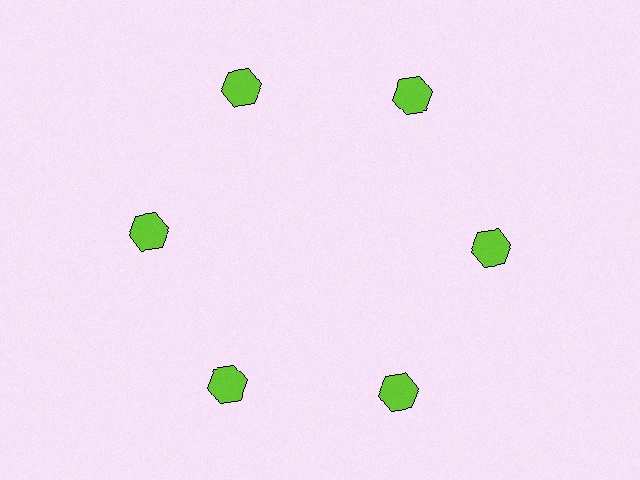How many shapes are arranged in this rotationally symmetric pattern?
There are 6 shapes, arranged in 6 groups of 1.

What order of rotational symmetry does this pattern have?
This pattern has 6-fold rotational symmetry.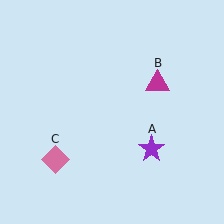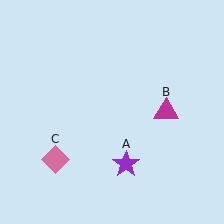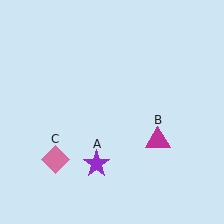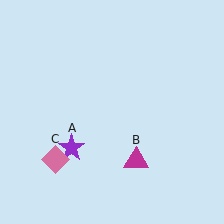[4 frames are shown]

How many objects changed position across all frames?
2 objects changed position: purple star (object A), magenta triangle (object B).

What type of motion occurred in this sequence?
The purple star (object A), magenta triangle (object B) rotated clockwise around the center of the scene.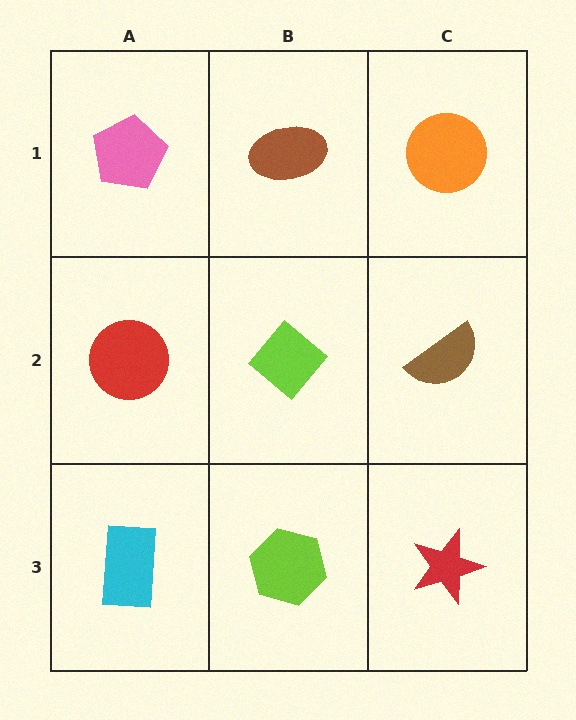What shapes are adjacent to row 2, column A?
A pink pentagon (row 1, column A), a cyan rectangle (row 3, column A), a lime diamond (row 2, column B).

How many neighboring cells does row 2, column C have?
3.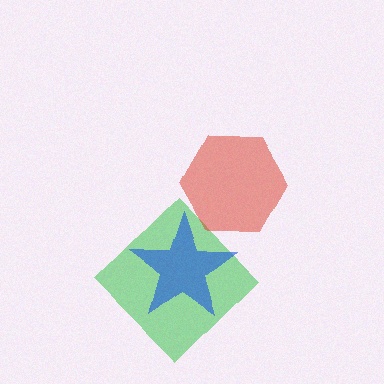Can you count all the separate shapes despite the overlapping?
Yes, there are 3 separate shapes.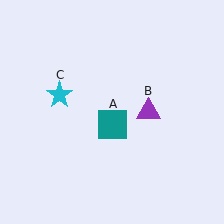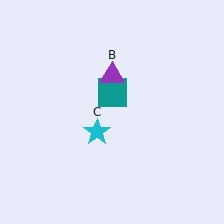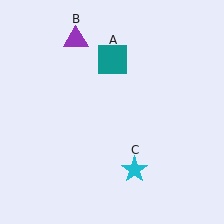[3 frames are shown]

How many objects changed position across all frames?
3 objects changed position: teal square (object A), purple triangle (object B), cyan star (object C).